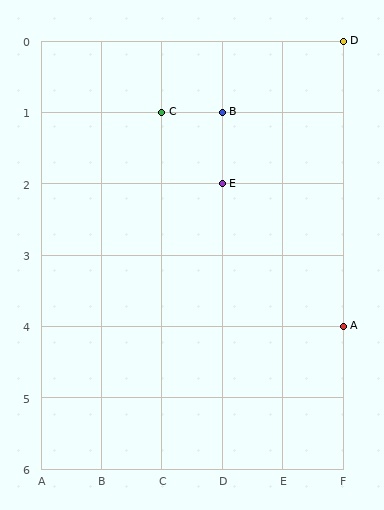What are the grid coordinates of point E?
Point E is at grid coordinates (D, 2).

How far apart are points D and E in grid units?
Points D and E are 2 columns and 2 rows apart (about 2.8 grid units diagonally).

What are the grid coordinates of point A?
Point A is at grid coordinates (F, 4).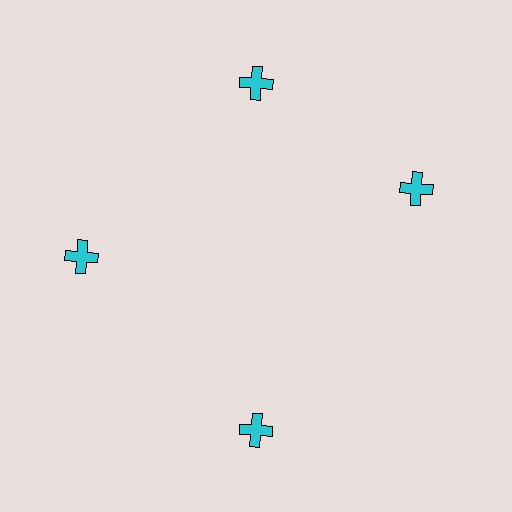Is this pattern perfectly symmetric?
No. The 4 cyan crosses are arranged in a ring, but one element near the 3 o'clock position is rotated out of alignment along the ring, breaking the 4-fold rotational symmetry.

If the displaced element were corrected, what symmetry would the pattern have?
It would have 4-fold rotational symmetry — the pattern would map onto itself every 90 degrees.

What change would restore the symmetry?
The symmetry would be restored by rotating it back into even spacing with its neighbors so that all 4 crosses sit at equal angles and equal distance from the center.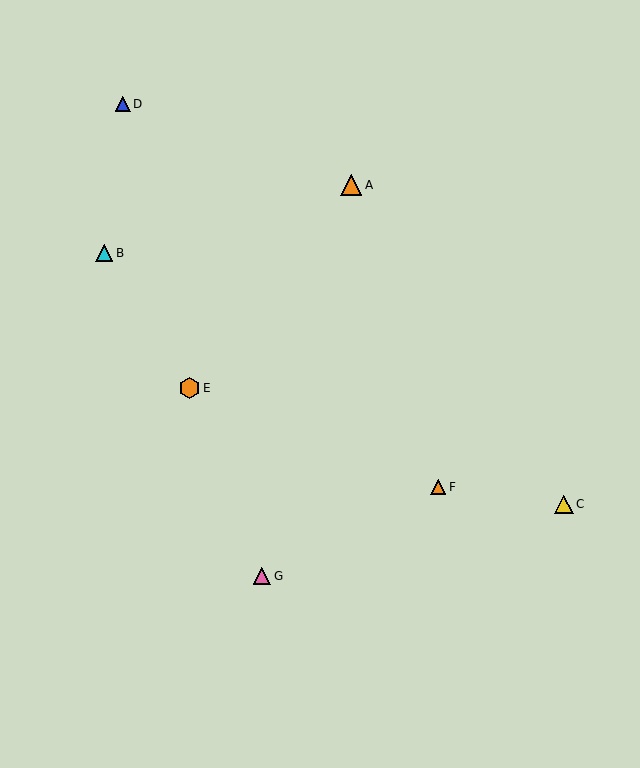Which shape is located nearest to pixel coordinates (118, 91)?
The blue triangle (labeled D) at (123, 104) is nearest to that location.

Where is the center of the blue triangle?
The center of the blue triangle is at (123, 104).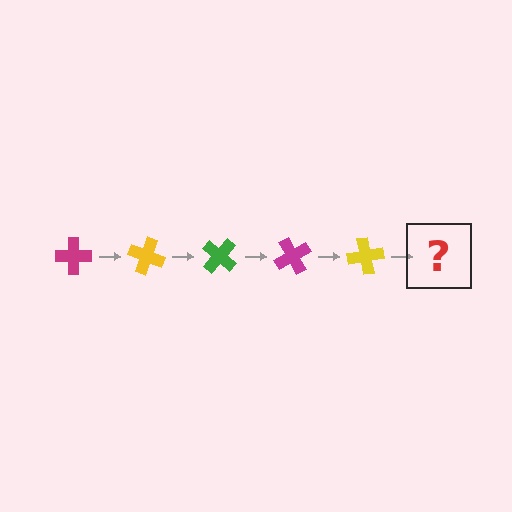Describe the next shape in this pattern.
It should be a green cross, rotated 100 degrees from the start.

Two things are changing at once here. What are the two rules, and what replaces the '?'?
The two rules are that it rotates 20 degrees each step and the color cycles through magenta, yellow, and green. The '?' should be a green cross, rotated 100 degrees from the start.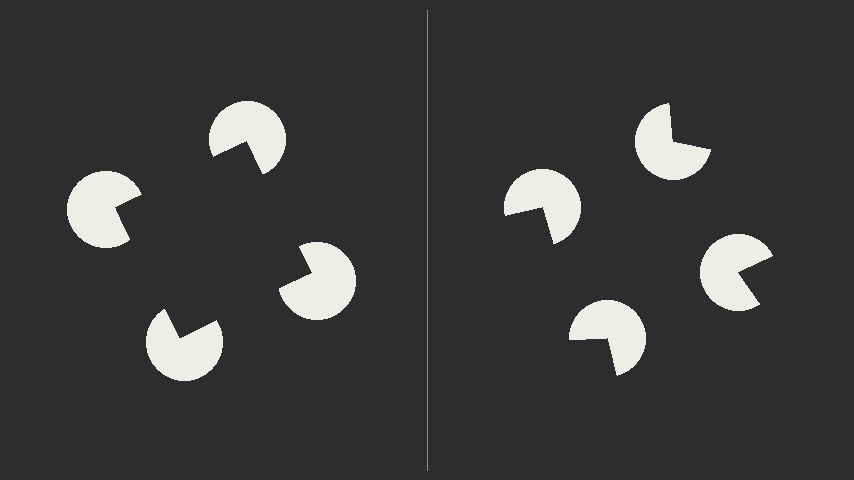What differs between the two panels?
The pac-man discs are positioned identically on both sides; only the wedge orientations differ. On the left they align to a square; on the right they are misaligned.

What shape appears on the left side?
An illusory square.